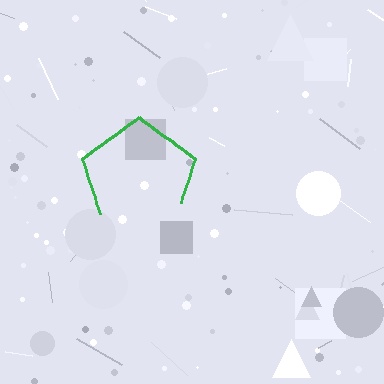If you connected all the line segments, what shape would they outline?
They would outline a pentagon.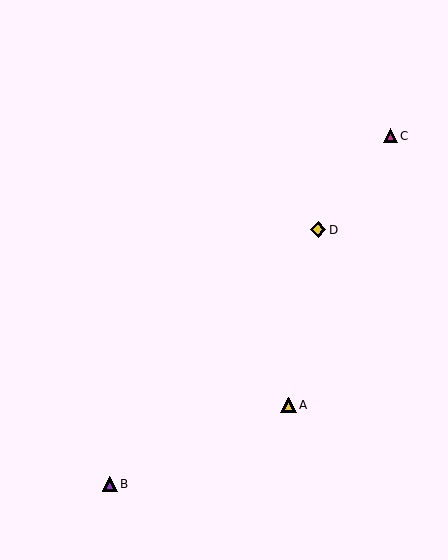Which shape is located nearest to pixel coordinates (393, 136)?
The magenta triangle (labeled C) at (390, 136) is nearest to that location.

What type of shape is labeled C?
Shape C is a magenta triangle.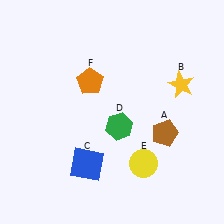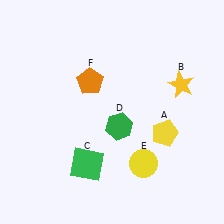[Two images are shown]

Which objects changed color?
A changed from brown to yellow. C changed from blue to green.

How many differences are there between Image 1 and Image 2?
There are 2 differences between the two images.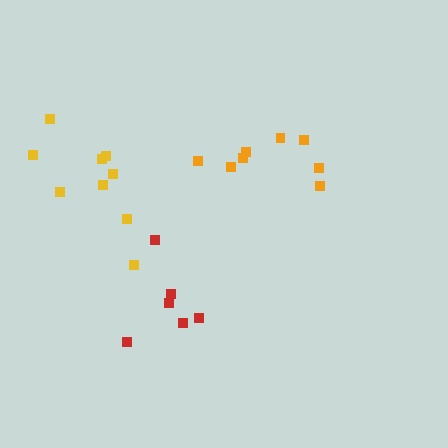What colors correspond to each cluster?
The clusters are colored: orange, red, yellow.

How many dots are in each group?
Group 1: 8 dots, Group 2: 6 dots, Group 3: 9 dots (23 total).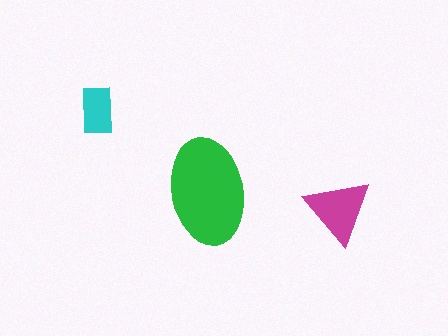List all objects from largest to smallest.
The green ellipse, the magenta triangle, the cyan rectangle.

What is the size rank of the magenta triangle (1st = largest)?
2nd.